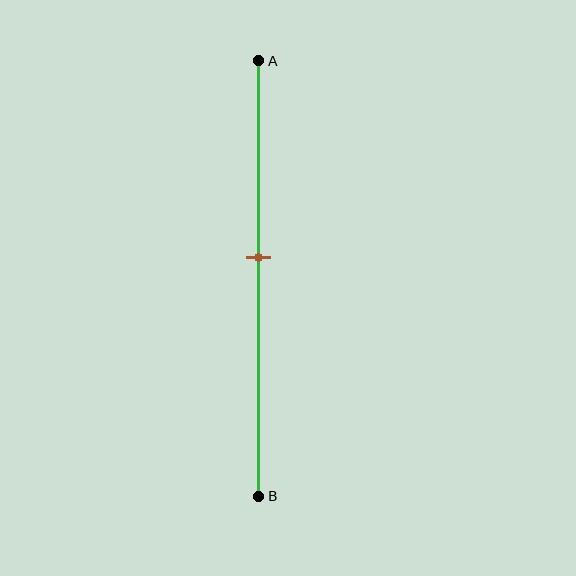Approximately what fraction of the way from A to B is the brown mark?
The brown mark is approximately 45% of the way from A to B.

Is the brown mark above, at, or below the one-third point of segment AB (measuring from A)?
The brown mark is below the one-third point of segment AB.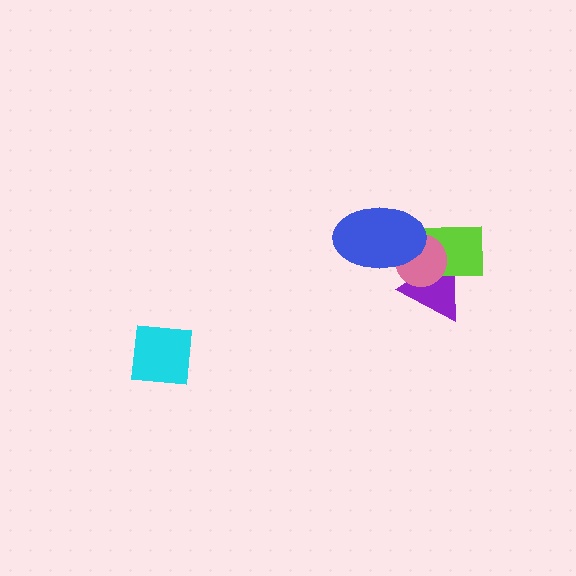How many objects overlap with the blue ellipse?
3 objects overlap with the blue ellipse.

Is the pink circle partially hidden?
Yes, it is partially covered by another shape.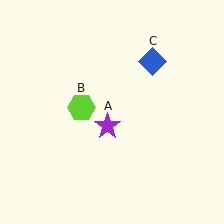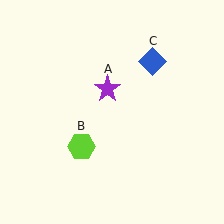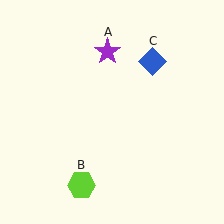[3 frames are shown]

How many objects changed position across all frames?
2 objects changed position: purple star (object A), lime hexagon (object B).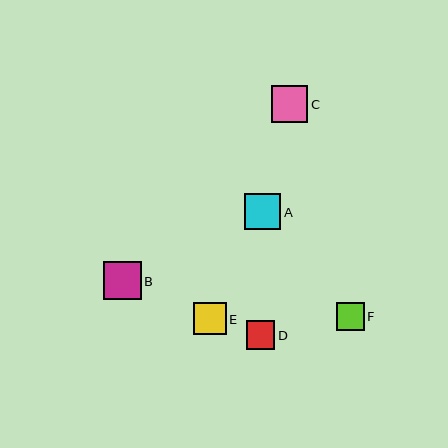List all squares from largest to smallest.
From largest to smallest: B, C, A, E, D, F.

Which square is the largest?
Square B is the largest with a size of approximately 38 pixels.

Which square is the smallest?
Square F is the smallest with a size of approximately 28 pixels.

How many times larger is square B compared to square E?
Square B is approximately 1.2 times the size of square E.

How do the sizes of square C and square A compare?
Square C and square A are approximately the same size.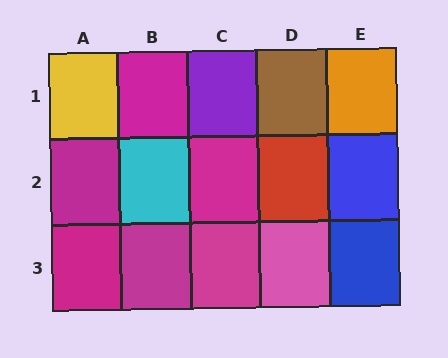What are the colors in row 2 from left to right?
Magenta, cyan, magenta, red, blue.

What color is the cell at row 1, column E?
Orange.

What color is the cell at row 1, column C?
Purple.